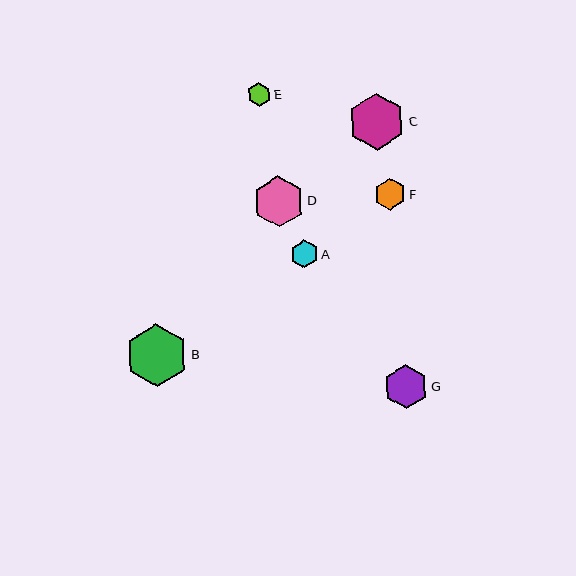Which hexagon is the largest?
Hexagon B is the largest with a size of approximately 63 pixels.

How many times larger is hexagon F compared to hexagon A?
Hexagon F is approximately 1.1 times the size of hexagon A.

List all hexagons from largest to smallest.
From largest to smallest: B, C, D, G, F, A, E.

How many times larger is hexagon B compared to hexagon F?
Hexagon B is approximately 2.0 times the size of hexagon F.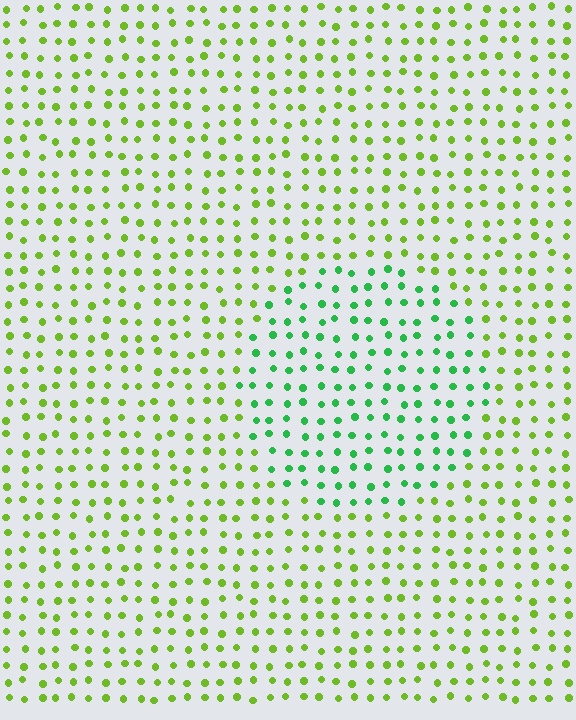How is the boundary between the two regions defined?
The boundary is defined purely by a slight shift in hue (about 43 degrees). Spacing, size, and orientation are identical on both sides.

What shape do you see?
I see a circle.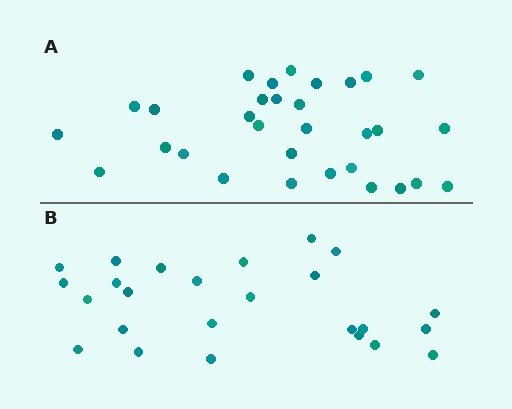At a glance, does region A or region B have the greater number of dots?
Region A (the top region) has more dots.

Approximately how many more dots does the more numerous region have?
Region A has about 6 more dots than region B.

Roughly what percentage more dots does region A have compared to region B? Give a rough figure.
About 25% more.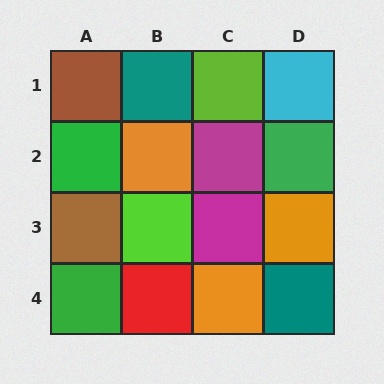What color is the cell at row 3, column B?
Lime.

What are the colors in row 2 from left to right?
Green, orange, magenta, green.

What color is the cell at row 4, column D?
Teal.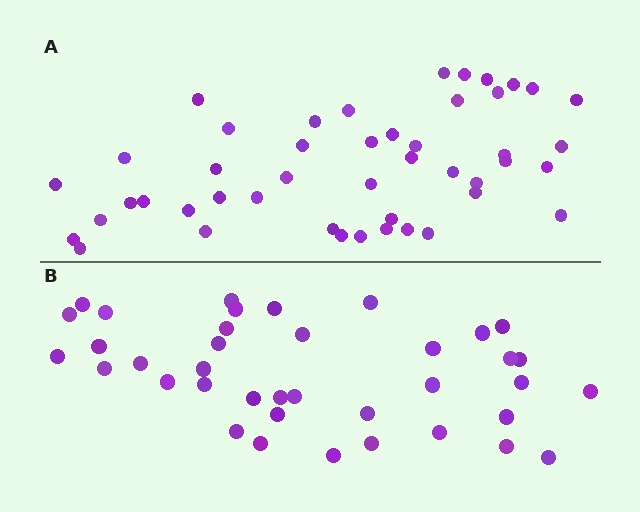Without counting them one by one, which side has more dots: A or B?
Region A (the top region) has more dots.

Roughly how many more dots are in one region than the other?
Region A has roughly 8 or so more dots than region B.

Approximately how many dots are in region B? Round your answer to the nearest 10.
About 40 dots. (The exact count is 38, which rounds to 40.)